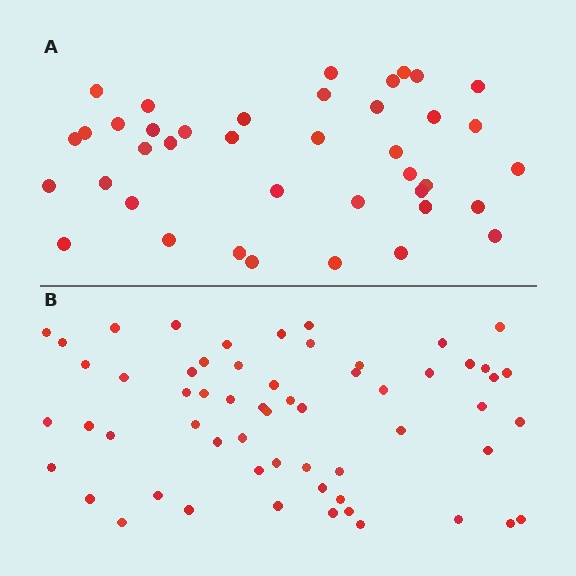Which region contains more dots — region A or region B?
Region B (the bottom region) has more dots.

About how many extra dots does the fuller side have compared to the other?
Region B has approximately 20 more dots than region A.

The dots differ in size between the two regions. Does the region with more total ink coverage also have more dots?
No. Region A has more total ink coverage because its dots are larger, but region B actually contains more individual dots. Total area can be misleading — the number of items is what matters here.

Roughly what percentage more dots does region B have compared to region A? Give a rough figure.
About 50% more.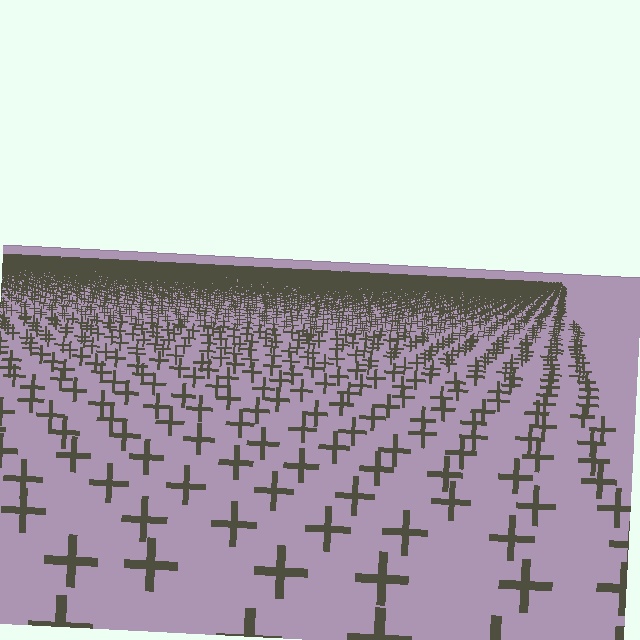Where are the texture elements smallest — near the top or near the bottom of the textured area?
Near the top.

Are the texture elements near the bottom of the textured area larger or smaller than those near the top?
Larger. Near the bottom, elements are closer to the viewer and appear at a bigger on-screen size.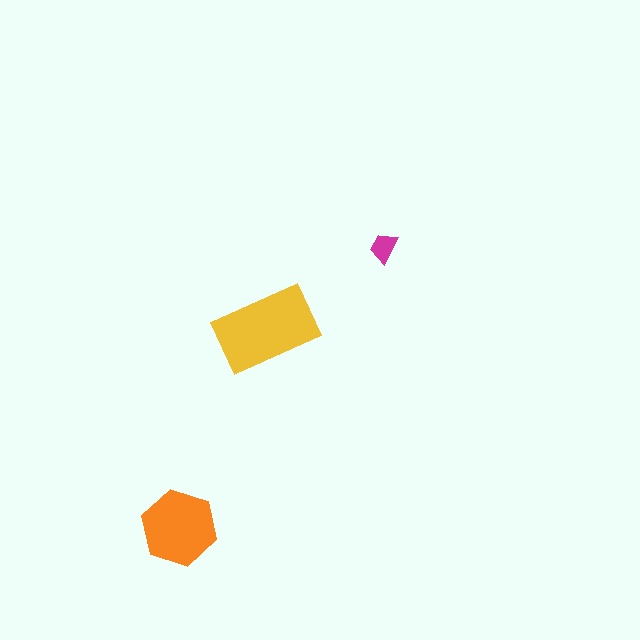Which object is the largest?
The yellow rectangle.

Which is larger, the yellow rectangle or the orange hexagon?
The yellow rectangle.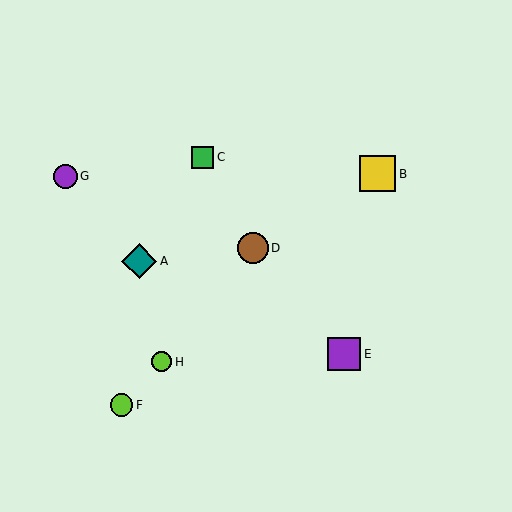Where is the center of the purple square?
The center of the purple square is at (344, 354).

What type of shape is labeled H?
Shape H is a lime circle.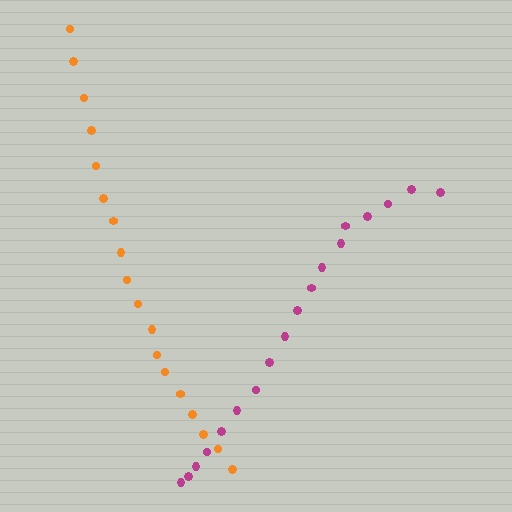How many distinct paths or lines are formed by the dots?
There are 2 distinct paths.